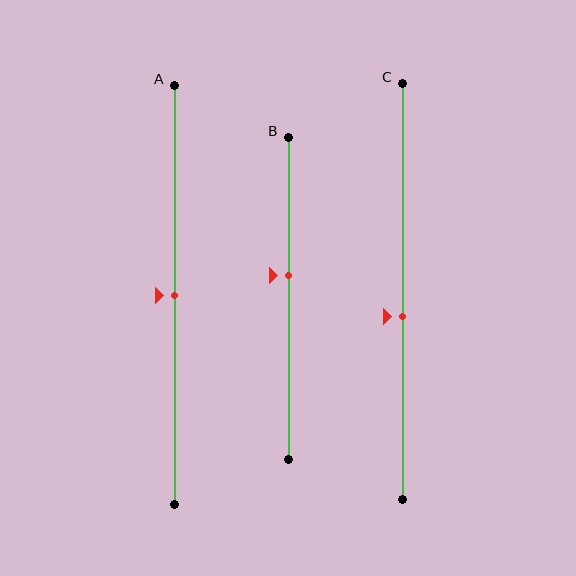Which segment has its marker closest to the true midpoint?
Segment A has its marker closest to the true midpoint.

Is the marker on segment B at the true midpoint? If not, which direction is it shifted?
No, the marker on segment B is shifted upward by about 7% of the segment length.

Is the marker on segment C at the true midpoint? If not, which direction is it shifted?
No, the marker on segment C is shifted downward by about 6% of the segment length.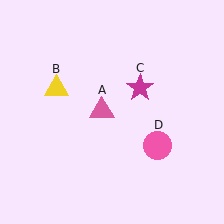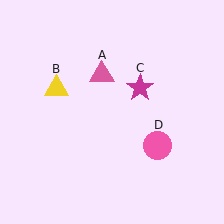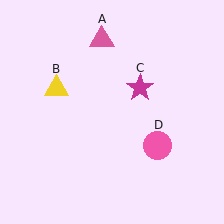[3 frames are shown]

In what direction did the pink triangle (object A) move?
The pink triangle (object A) moved up.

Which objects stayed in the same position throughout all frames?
Yellow triangle (object B) and magenta star (object C) and pink circle (object D) remained stationary.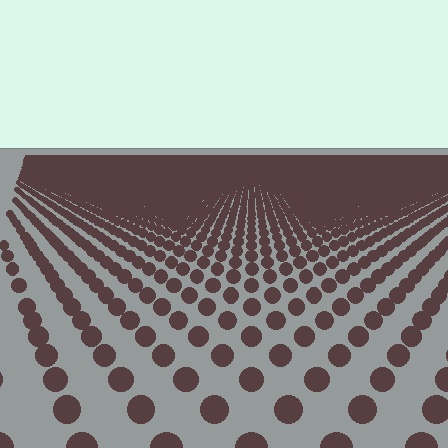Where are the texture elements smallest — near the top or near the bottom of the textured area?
Near the top.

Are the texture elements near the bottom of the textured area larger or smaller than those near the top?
Larger. Near the bottom, elements are closer to the viewer and appear at a bigger on-screen size.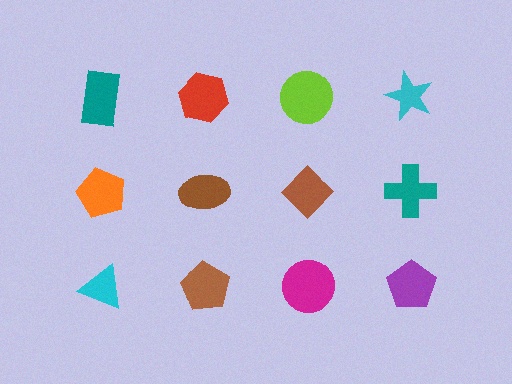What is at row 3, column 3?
A magenta circle.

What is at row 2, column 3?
A brown diamond.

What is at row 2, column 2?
A brown ellipse.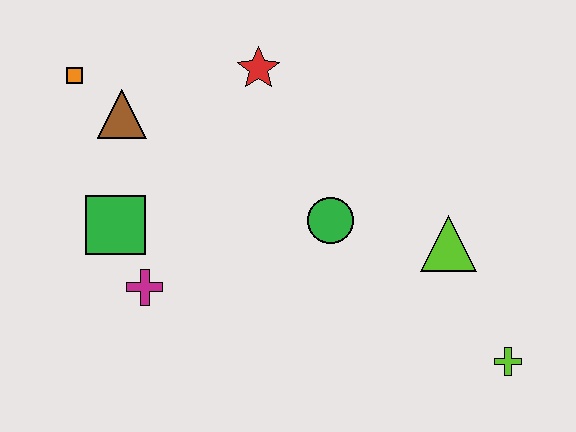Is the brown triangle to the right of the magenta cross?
No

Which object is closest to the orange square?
The brown triangle is closest to the orange square.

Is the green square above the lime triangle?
Yes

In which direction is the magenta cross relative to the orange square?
The magenta cross is below the orange square.